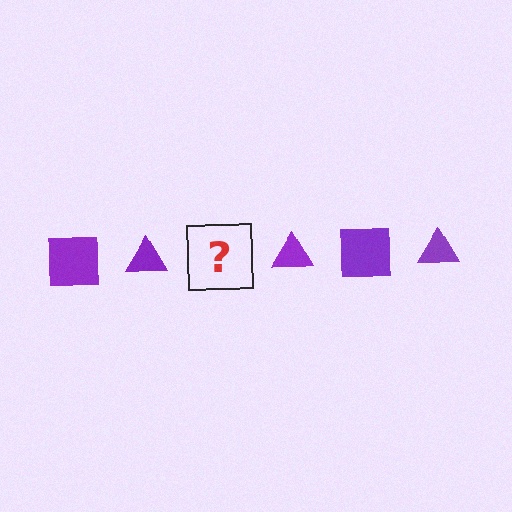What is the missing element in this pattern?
The missing element is a purple square.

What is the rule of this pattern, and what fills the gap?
The rule is that the pattern cycles through square, triangle shapes in purple. The gap should be filled with a purple square.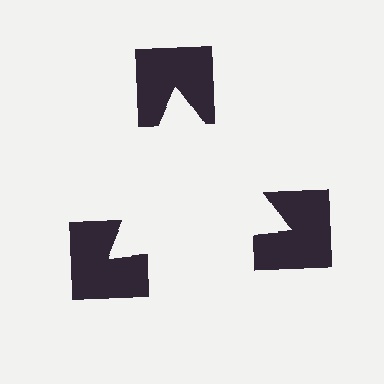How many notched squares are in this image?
There are 3 — one at each vertex of the illusory triangle.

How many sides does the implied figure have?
3 sides.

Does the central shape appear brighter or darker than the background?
It typically appears slightly brighter than the background, even though no actual brightness change is drawn.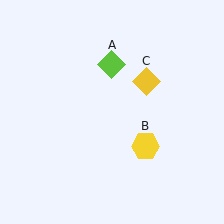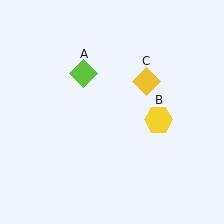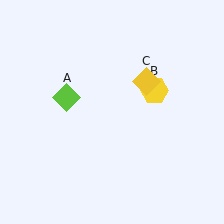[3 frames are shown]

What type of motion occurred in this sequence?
The lime diamond (object A), yellow hexagon (object B) rotated counterclockwise around the center of the scene.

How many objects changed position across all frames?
2 objects changed position: lime diamond (object A), yellow hexagon (object B).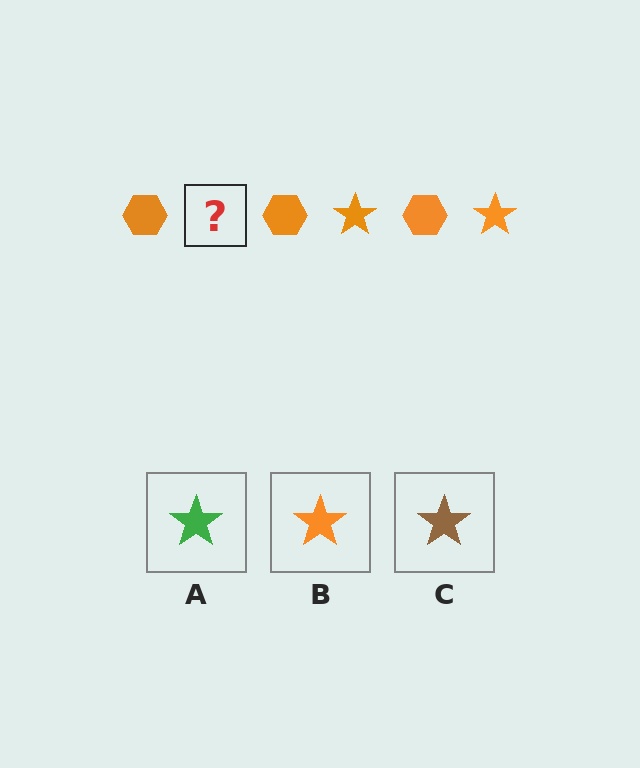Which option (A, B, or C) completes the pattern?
B.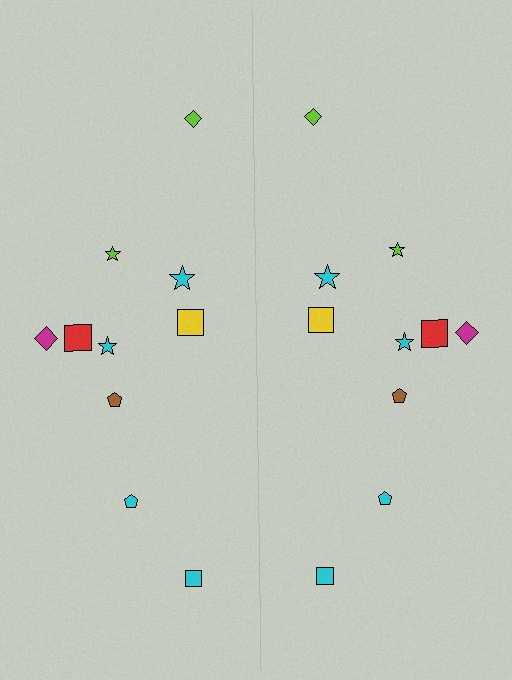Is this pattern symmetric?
Yes, this pattern has bilateral (reflection) symmetry.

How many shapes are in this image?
There are 20 shapes in this image.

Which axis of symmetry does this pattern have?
The pattern has a vertical axis of symmetry running through the center of the image.